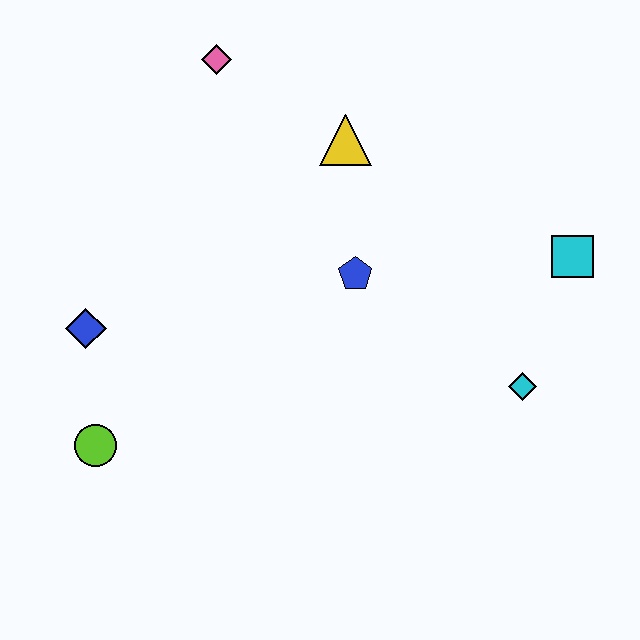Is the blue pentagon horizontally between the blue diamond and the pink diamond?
No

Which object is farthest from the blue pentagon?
The lime circle is farthest from the blue pentagon.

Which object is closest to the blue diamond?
The lime circle is closest to the blue diamond.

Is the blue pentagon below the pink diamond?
Yes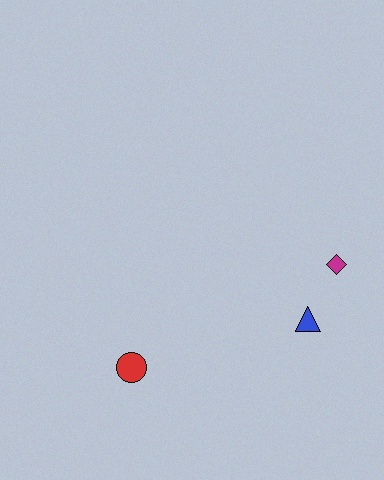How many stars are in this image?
There are no stars.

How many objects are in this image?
There are 3 objects.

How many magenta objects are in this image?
There is 1 magenta object.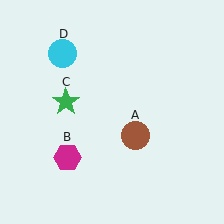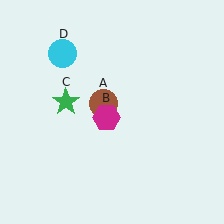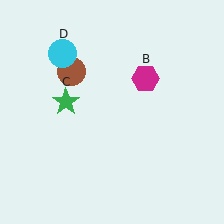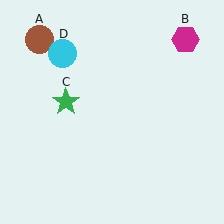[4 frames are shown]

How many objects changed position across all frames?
2 objects changed position: brown circle (object A), magenta hexagon (object B).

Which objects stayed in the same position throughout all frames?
Green star (object C) and cyan circle (object D) remained stationary.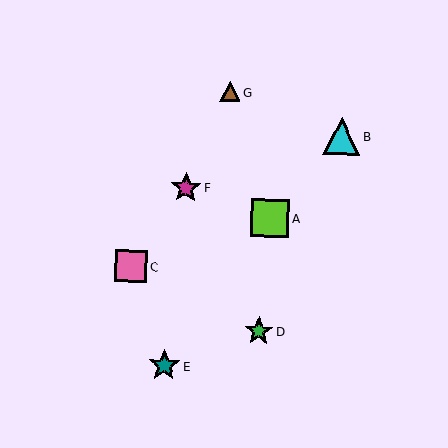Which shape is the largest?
The lime square (labeled A) is the largest.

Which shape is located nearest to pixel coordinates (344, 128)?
The cyan triangle (labeled B) at (341, 136) is nearest to that location.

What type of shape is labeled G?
Shape G is a brown triangle.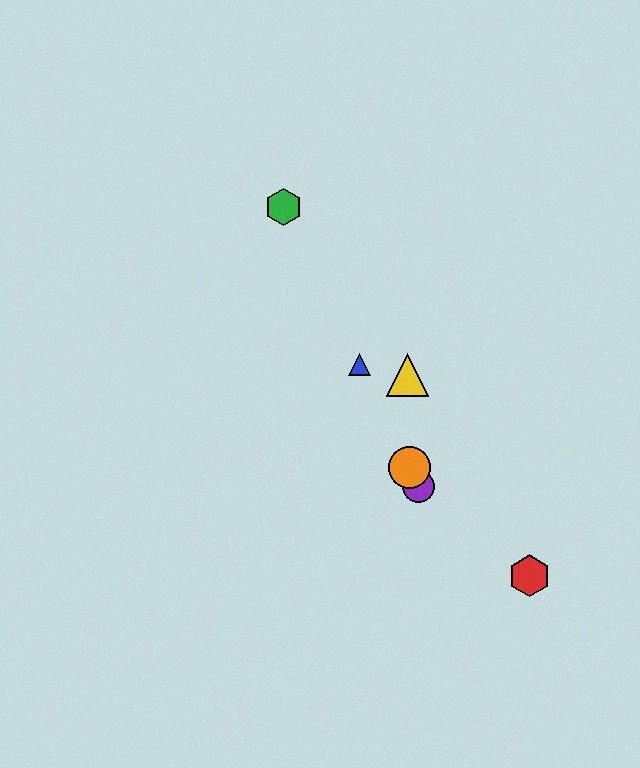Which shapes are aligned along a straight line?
The blue triangle, the green hexagon, the purple circle, the orange circle are aligned along a straight line.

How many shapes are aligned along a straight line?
4 shapes (the blue triangle, the green hexagon, the purple circle, the orange circle) are aligned along a straight line.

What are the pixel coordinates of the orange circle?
The orange circle is at (410, 468).